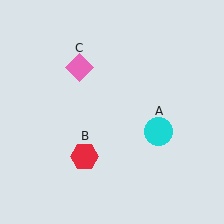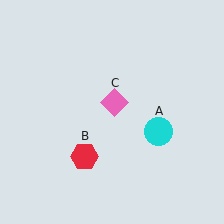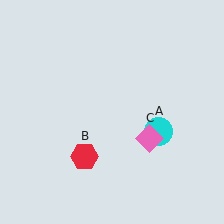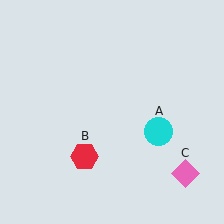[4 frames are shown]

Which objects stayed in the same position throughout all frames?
Cyan circle (object A) and red hexagon (object B) remained stationary.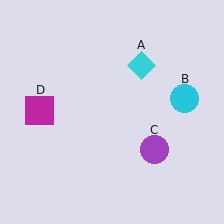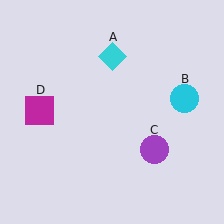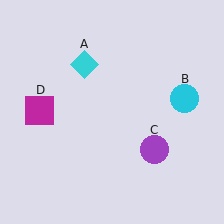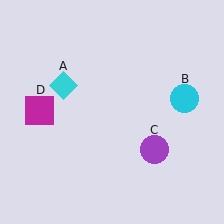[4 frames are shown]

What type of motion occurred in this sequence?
The cyan diamond (object A) rotated counterclockwise around the center of the scene.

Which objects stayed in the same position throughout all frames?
Cyan circle (object B) and purple circle (object C) and magenta square (object D) remained stationary.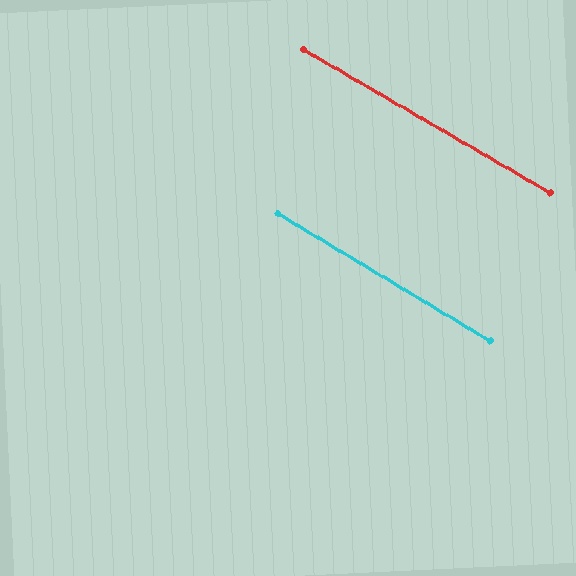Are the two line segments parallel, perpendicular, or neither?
Parallel — their directions differ by only 0.9°.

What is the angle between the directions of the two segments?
Approximately 1 degree.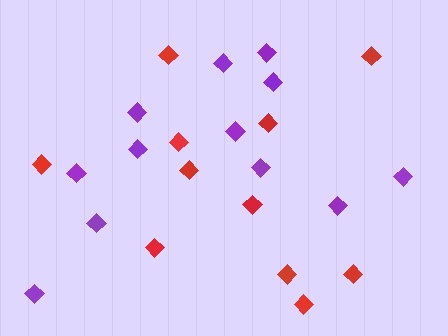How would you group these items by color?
There are 2 groups: one group of red diamonds (11) and one group of purple diamonds (12).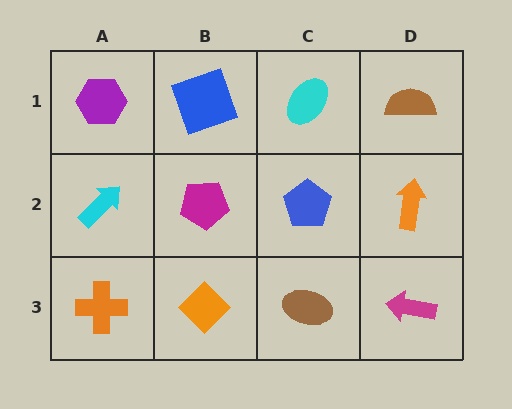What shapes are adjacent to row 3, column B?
A magenta pentagon (row 2, column B), an orange cross (row 3, column A), a brown ellipse (row 3, column C).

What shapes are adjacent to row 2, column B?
A blue square (row 1, column B), an orange diamond (row 3, column B), a cyan arrow (row 2, column A), a blue pentagon (row 2, column C).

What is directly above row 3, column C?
A blue pentagon.